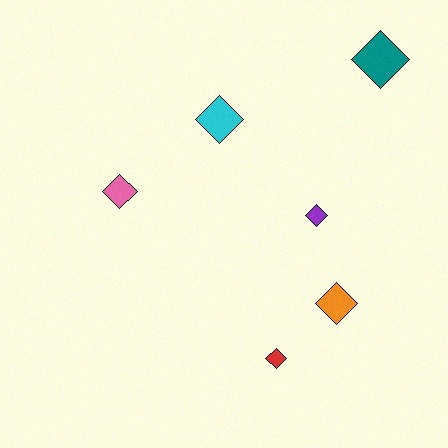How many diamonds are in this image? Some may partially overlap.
There are 6 diamonds.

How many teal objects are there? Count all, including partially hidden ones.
There is 1 teal object.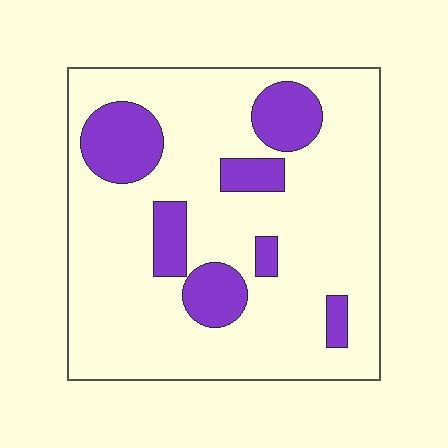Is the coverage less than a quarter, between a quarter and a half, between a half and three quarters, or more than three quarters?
Less than a quarter.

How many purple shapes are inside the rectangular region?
7.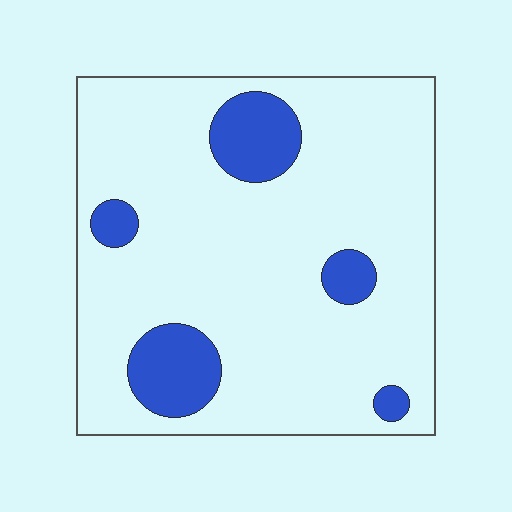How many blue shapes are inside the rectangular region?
5.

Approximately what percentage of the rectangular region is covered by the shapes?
Approximately 15%.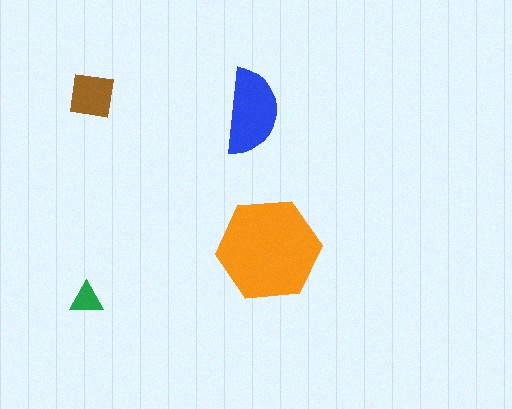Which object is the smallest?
The green triangle.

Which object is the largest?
The orange hexagon.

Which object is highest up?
The brown square is topmost.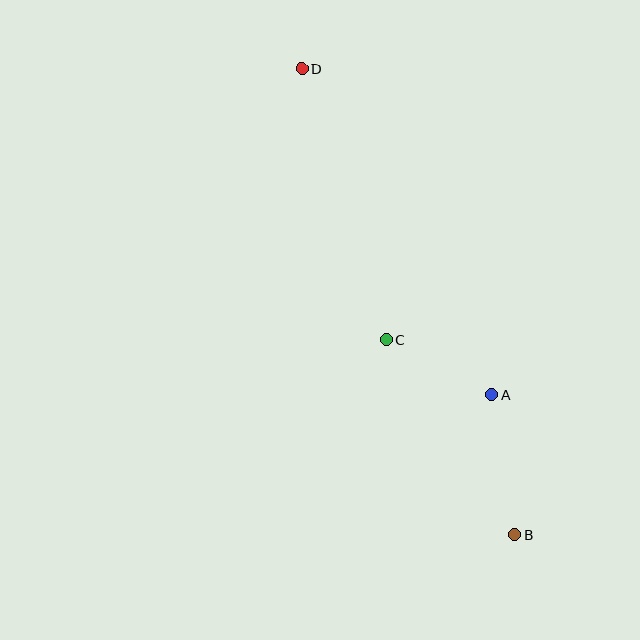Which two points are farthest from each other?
Points B and D are farthest from each other.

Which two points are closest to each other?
Points A and C are closest to each other.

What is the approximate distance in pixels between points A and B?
The distance between A and B is approximately 142 pixels.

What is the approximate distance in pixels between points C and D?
The distance between C and D is approximately 283 pixels.